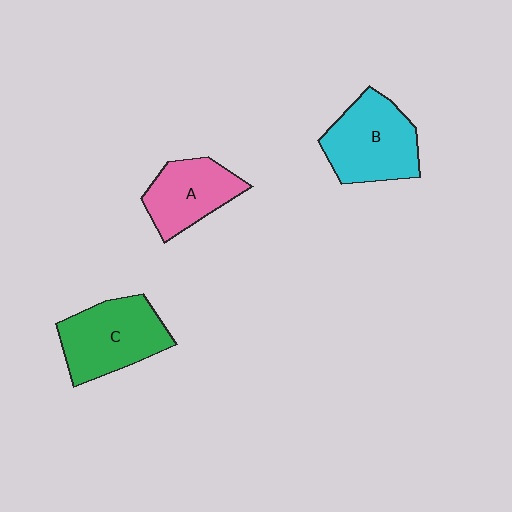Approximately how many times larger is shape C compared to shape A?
Approximately 1.3 times.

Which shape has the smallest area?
Shape A (pink).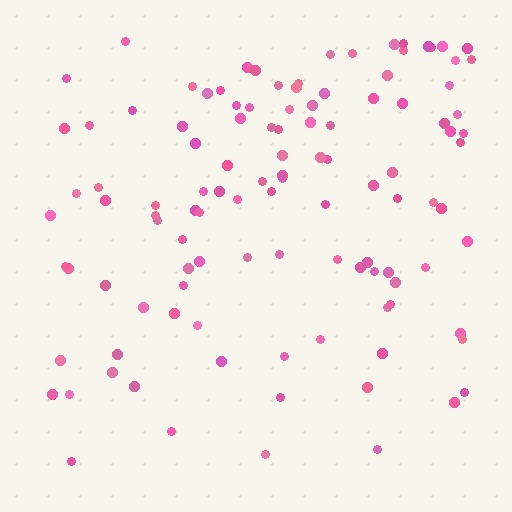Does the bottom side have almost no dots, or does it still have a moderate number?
Still a moderate number, just noticeably fewer than the top.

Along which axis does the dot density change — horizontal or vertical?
Vertical.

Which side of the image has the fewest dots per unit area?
The bottom.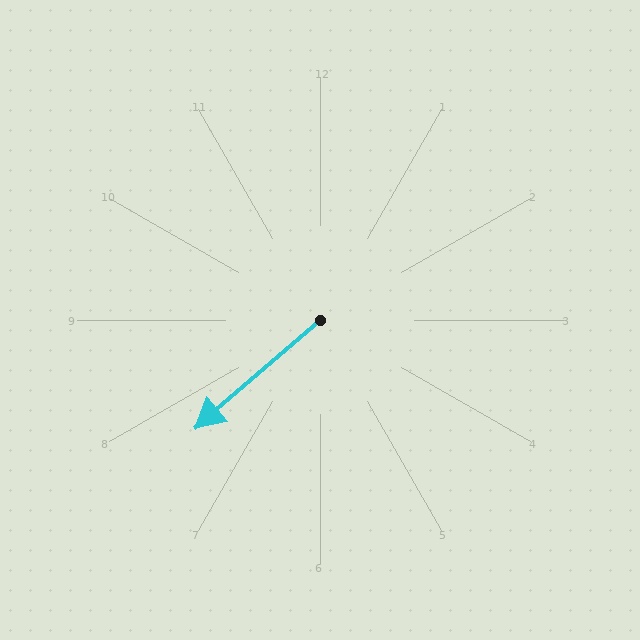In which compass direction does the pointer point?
Southwest.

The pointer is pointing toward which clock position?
Roughly 8 o'clock.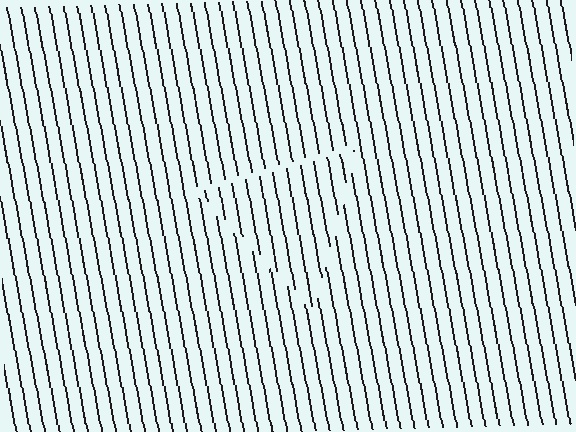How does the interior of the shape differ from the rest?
The interior of the shape contains the same grating, shifted by half a period — the contour is defined by the phase discontinuity where line-ends from the inner and outer gratings abut.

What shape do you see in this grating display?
An illusory triangle. The interior of the shape contains the same grating, shifted by half a period — the contour is defined by the phase discontinuity where line-ends from the inner and outer gratings abut.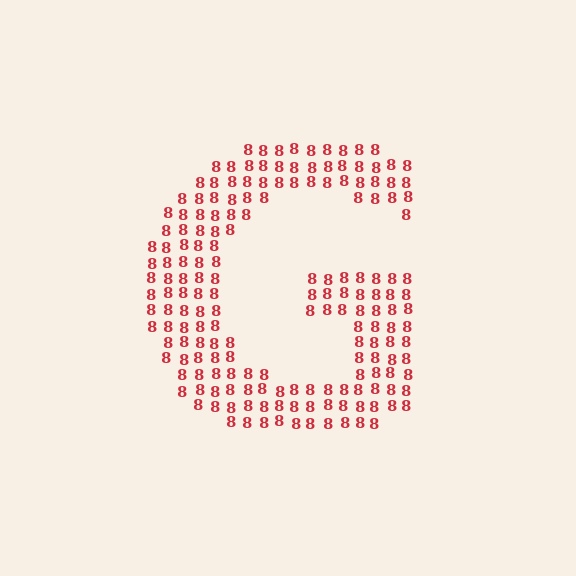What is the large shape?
The large shape is the letter G.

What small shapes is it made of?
It is made of small digit 8's.